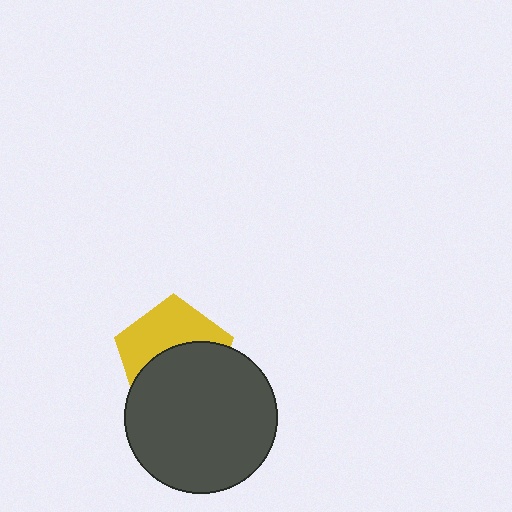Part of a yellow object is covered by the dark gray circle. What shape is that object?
It is a pentagon.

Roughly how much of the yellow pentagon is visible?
About half of it is visible (roughly 47%).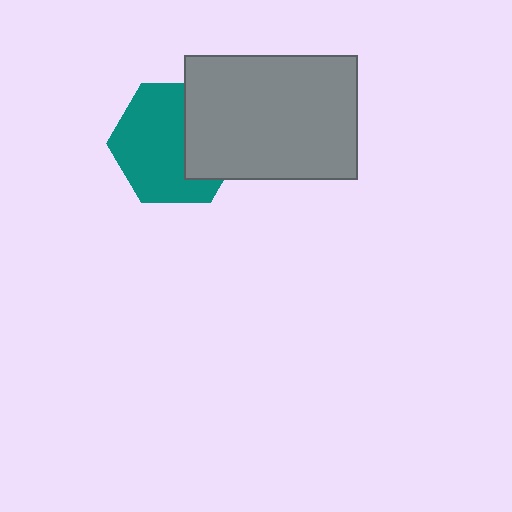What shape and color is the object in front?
The object in front is a gray rectangle.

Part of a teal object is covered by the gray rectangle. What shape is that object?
It is a hexagon.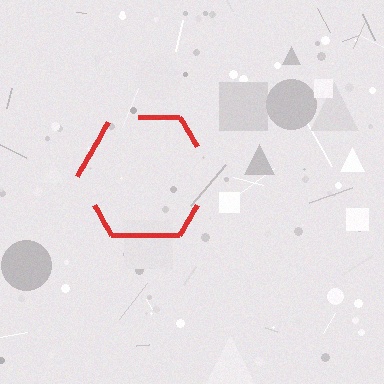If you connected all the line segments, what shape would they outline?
They would outline a hexagon.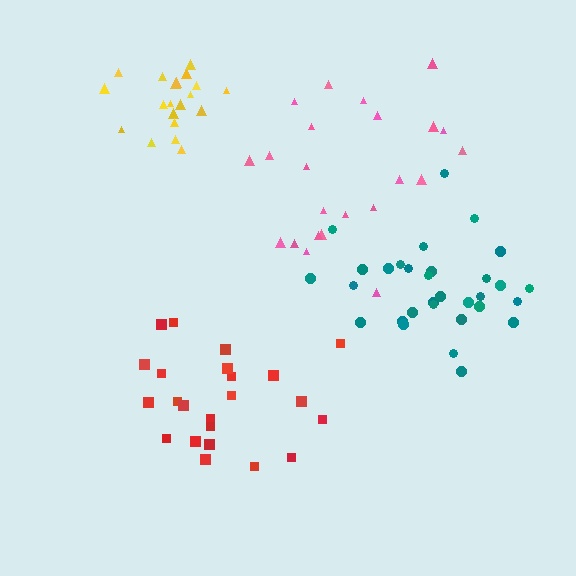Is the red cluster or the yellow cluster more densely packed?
Yellow.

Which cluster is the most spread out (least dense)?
Pink.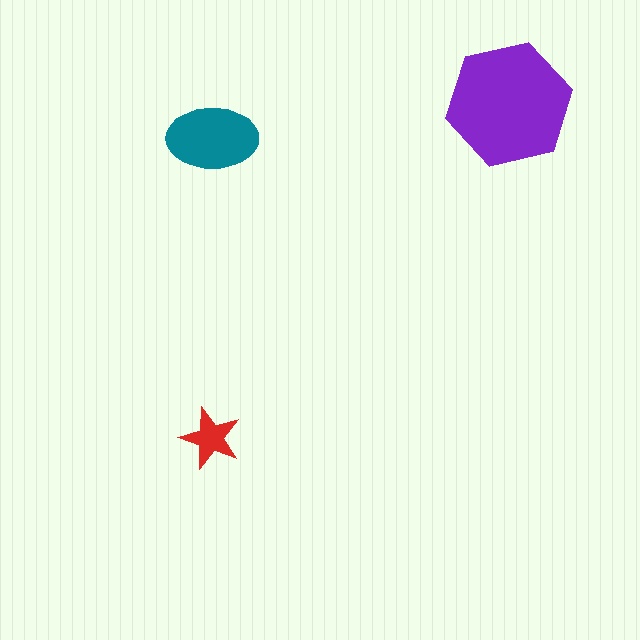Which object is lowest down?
The red star is bottommost.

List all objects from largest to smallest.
The purple hexagon, the teal ellipse, the red star.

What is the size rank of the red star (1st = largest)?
3rd.